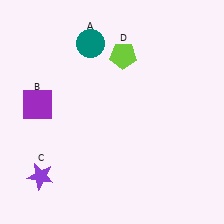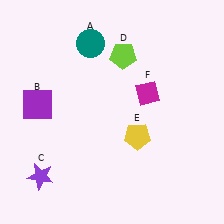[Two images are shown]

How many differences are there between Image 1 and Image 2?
There are 2 differences between the two images.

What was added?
A yellow pentagon (E), a magenta diamond (F) were added in Image 2.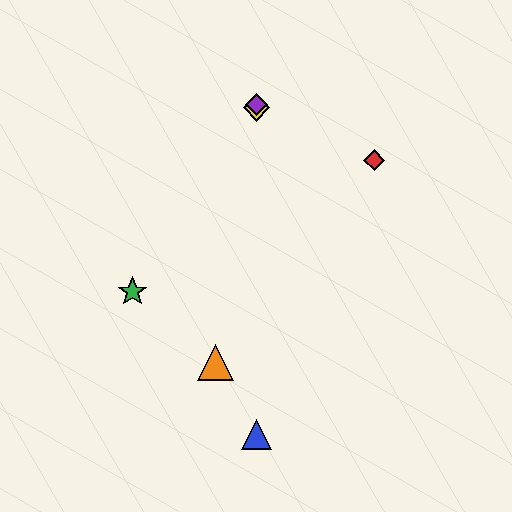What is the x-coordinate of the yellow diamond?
The yellow diamond is at x≈257.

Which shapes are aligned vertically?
The blue triangle, the yellow diamond, the purple diamond are aligned vertically.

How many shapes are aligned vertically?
3 shapes (the blue triangle, the yellow diamond, the purple diamond) are aligned vertically.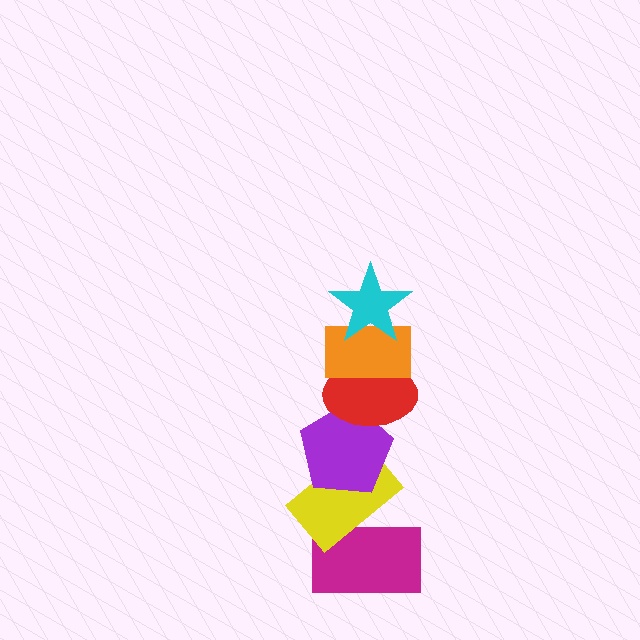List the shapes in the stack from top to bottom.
From top to bottom: the cyan star, the orange rectangle, the red ellipse, the purple pentagon, the yellow rectangle, the magenta rectangle.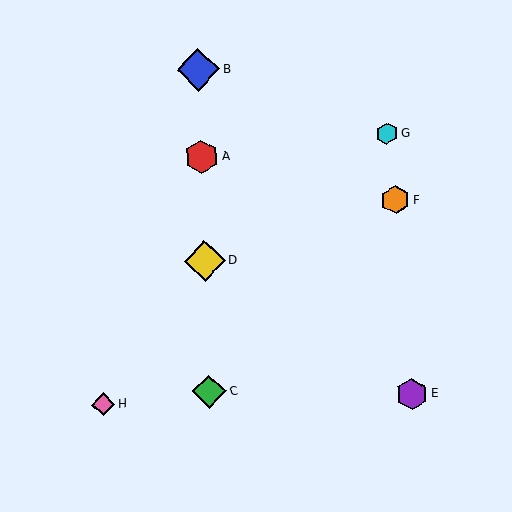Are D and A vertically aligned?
Yes, both are at x≈205.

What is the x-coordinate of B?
Object B is at x≈198.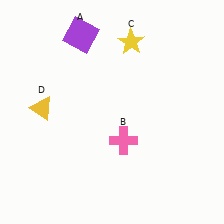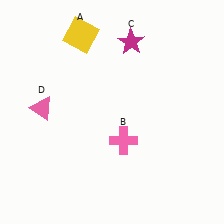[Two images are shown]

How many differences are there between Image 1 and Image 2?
There are 3 differences between the two images.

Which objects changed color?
A changed from purple to yellow. C changed from yellow to magenta. D changed from yellow to pink.